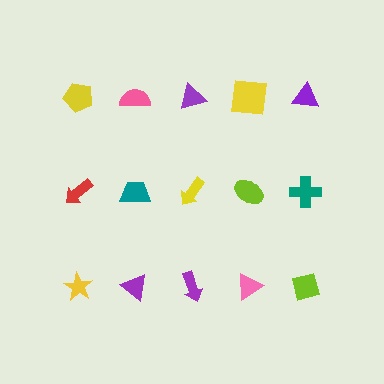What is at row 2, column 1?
A red arrow.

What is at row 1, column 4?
A yellow square.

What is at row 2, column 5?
A teal cross.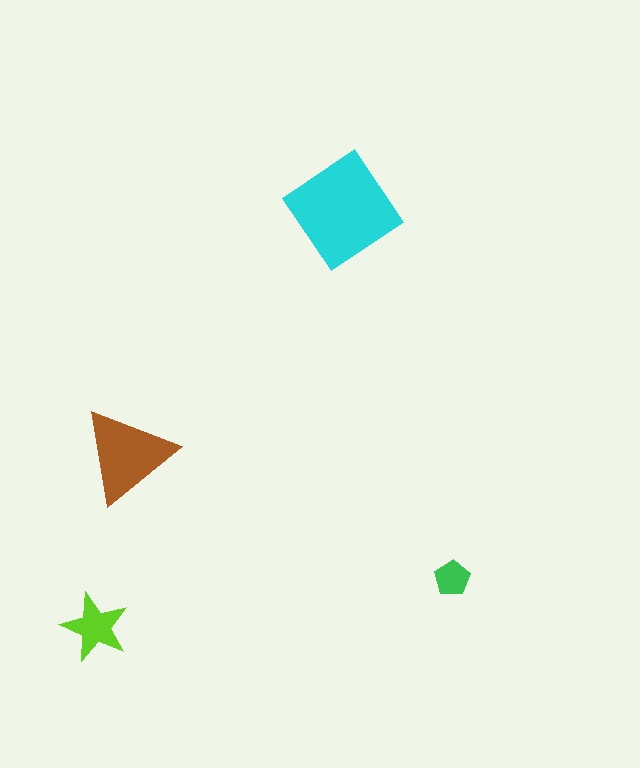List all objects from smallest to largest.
The green pentagon, the lime star, the brown triangle, the cyan diamond.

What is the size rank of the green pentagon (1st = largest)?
4th.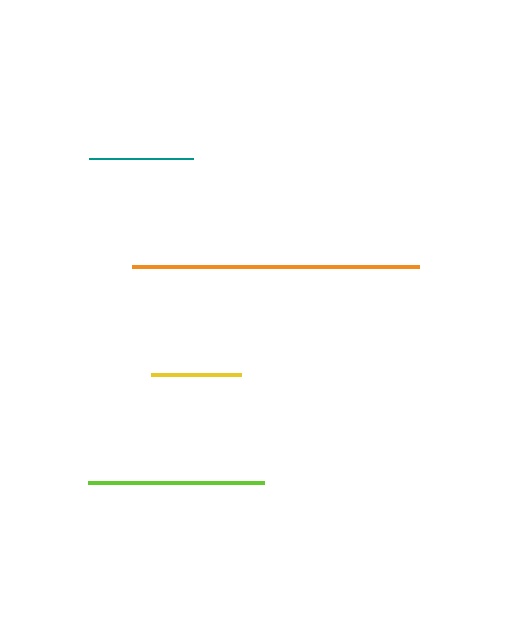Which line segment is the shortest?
The yellow line is the shortest at approximately 90 pixels.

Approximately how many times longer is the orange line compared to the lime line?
The orange line is approximately 1.6 times the length of the lime line.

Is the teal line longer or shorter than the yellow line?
The teal line is longer than the yellow line.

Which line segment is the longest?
The orange line is the longest at approximately 287 pixels.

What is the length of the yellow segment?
The yellow segment is approximately 90 pixels long.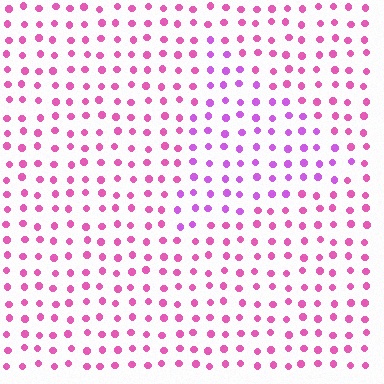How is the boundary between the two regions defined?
The boundary is defined purely by a slight shift in hue (about 30 degrees). Spacing, size, and orientation are identical on both sides.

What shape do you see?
I see a triangle.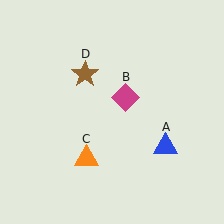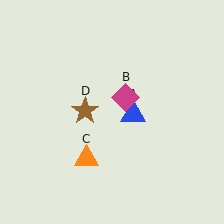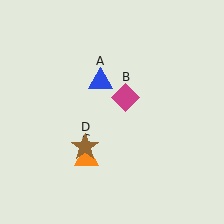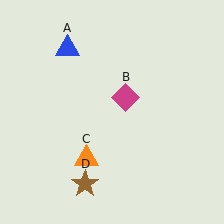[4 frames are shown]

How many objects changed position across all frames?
2 objects changed position: blue triangle (object A), brown star (object D).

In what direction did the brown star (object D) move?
The brown star (object D) moved down.